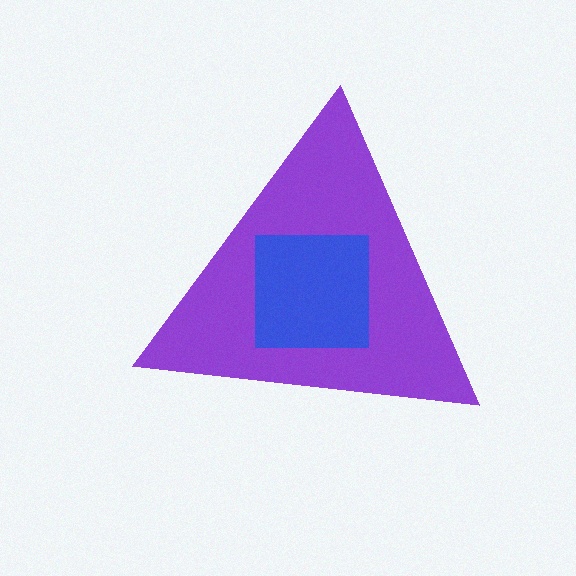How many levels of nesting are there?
2.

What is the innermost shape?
The blue square.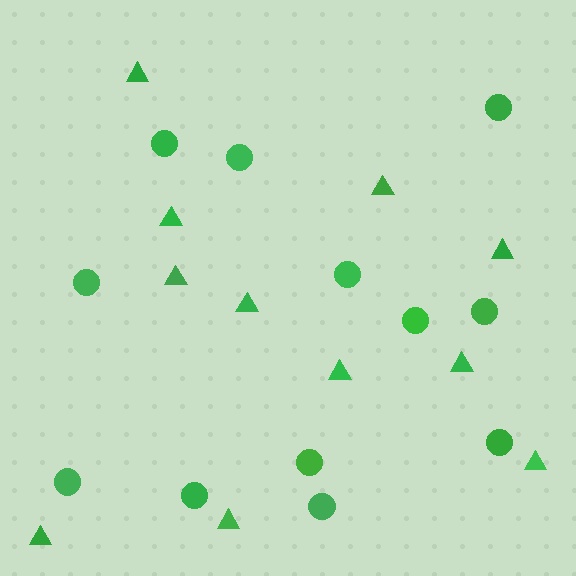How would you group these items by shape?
There are 2 groups: one group of circles (12) and one group of triangles (11).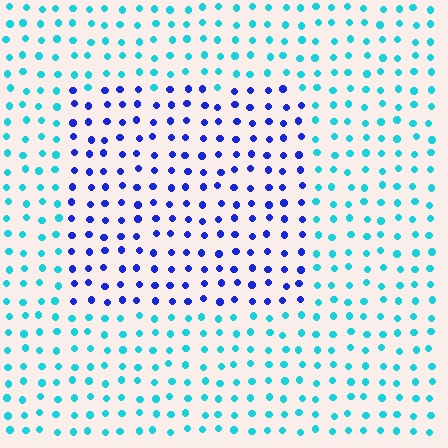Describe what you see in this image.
The image is filled with small cyan elements in a uniform arrangement. A rectangle-shaped region is visible where the elements are tinted to a slightly different hue, forming a subtle color boundary.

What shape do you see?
I see a rectangle.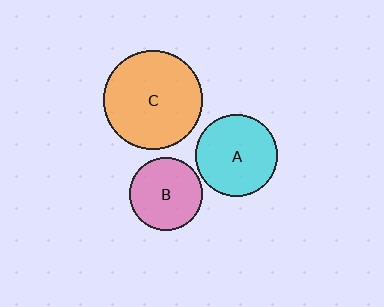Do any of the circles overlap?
No, none of the circles overlap.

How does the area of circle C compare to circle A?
Approximately 1.5 times.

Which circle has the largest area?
Circle C (orange).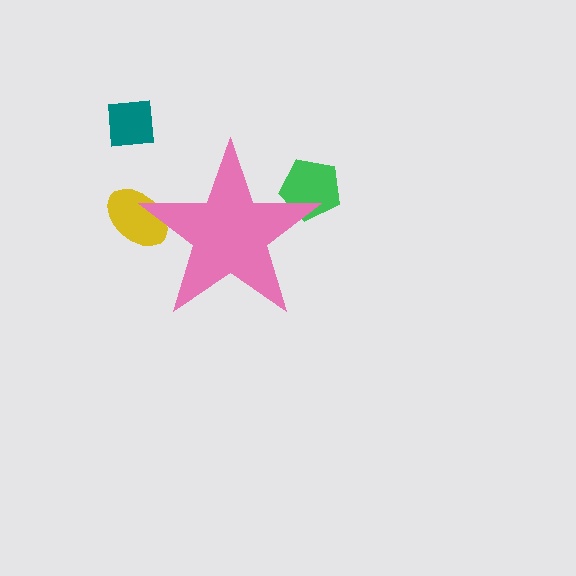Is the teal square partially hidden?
No, the teal square is fully visible.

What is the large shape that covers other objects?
A pink star.